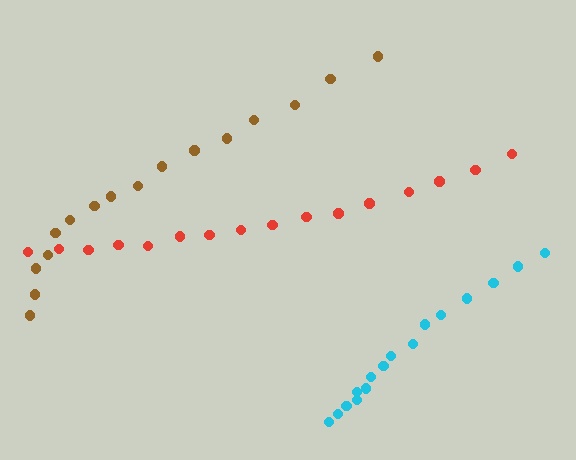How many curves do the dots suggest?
There are 3 distinct paths.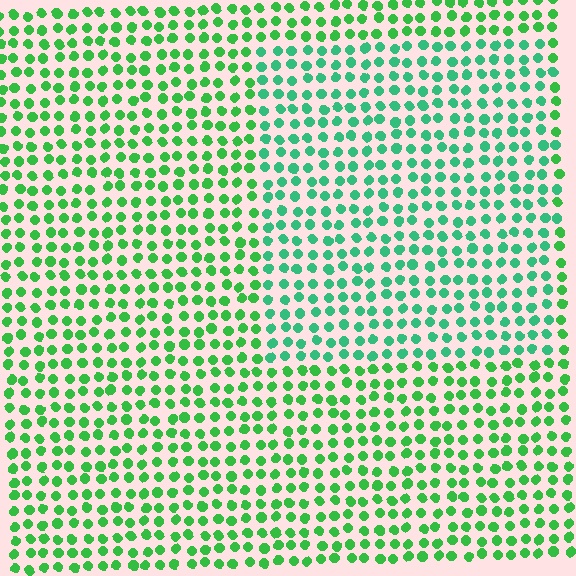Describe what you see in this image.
The image is filled with small green elements in a uniform arrangement. A rectangle-shaped region is visible where the elements are tinted to a slightly different hue, forming a subtle color boundary.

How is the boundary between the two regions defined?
The boundary is defined purely by a slight shift in hue (about 27 degrees). Spacing, size, and orientation are identical on both sides.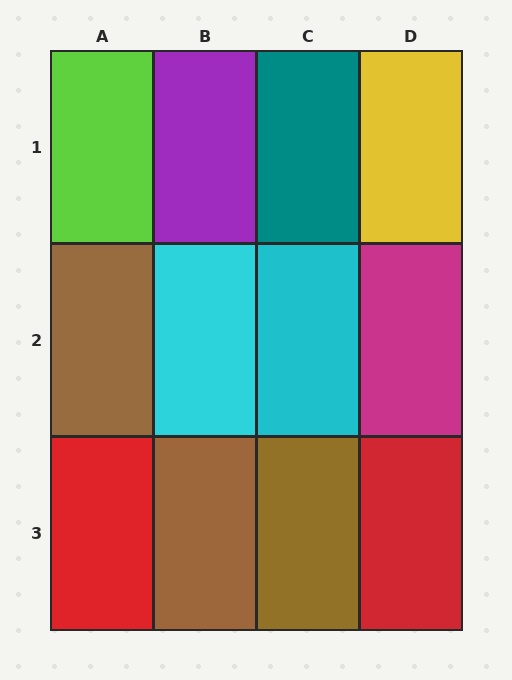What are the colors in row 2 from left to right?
Brown, cyan, cyan, magenta.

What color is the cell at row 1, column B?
Purple.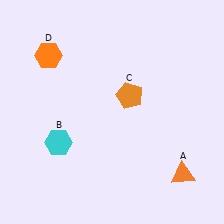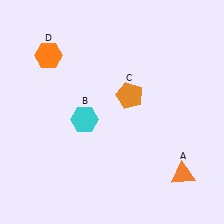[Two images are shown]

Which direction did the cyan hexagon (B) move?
The cyan hexagon (B) moved right.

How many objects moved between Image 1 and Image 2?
1 object moved between the two images.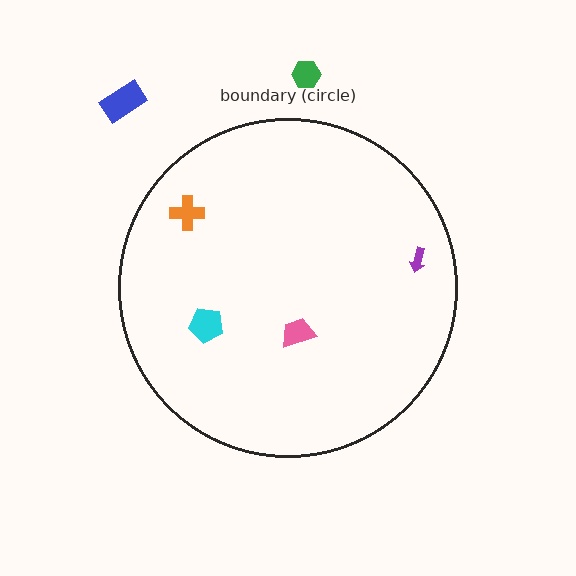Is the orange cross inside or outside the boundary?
Inside.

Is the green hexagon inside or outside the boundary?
Outside.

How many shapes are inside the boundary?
4 inside, 2 outside.